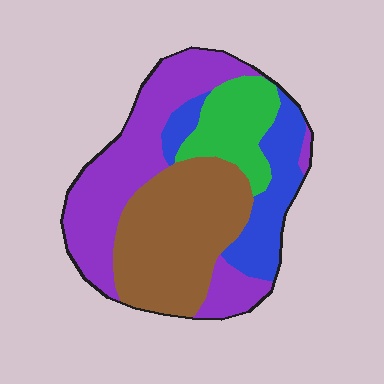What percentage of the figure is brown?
Brown takes up about one third (1/3) of the figure.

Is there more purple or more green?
Purple.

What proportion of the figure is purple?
Purple takes up between a third and a half of the figure.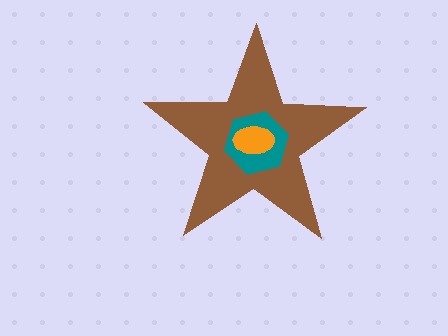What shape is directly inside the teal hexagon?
The orange ellipse.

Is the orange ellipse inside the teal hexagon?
Yes.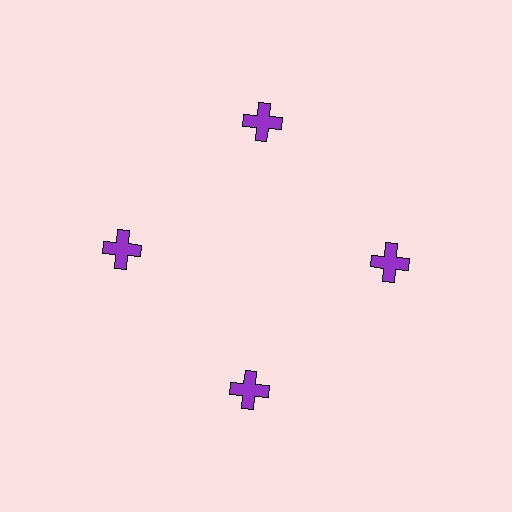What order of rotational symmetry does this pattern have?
This pattern has 4-fold rotational symmetry.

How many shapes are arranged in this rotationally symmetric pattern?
There are 4 shapes, arranged in 4 groups of 1.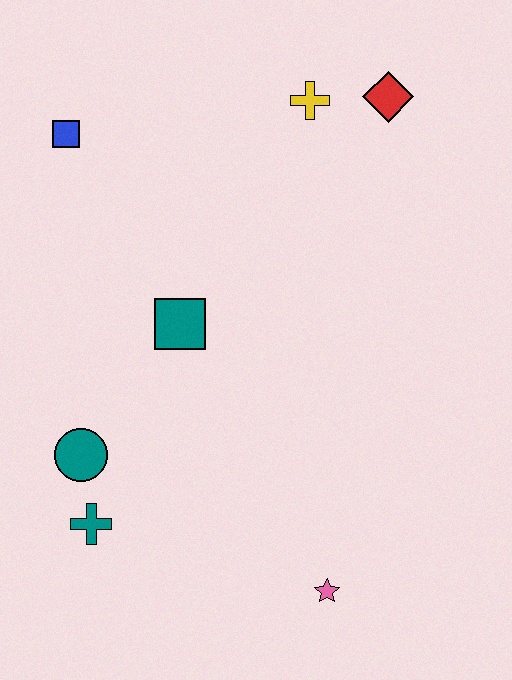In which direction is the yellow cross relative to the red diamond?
The yellow cross is to the left of the red diamond.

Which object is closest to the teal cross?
The teal circle is closest to the teal cross.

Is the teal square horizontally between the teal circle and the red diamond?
Yes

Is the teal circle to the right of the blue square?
Yes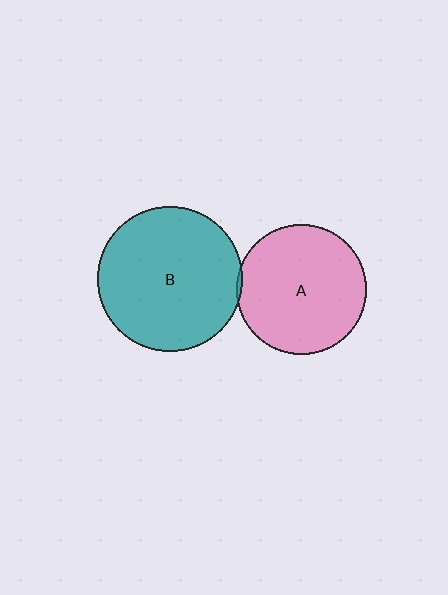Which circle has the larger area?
Circle B (teal).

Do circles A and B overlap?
Yes.